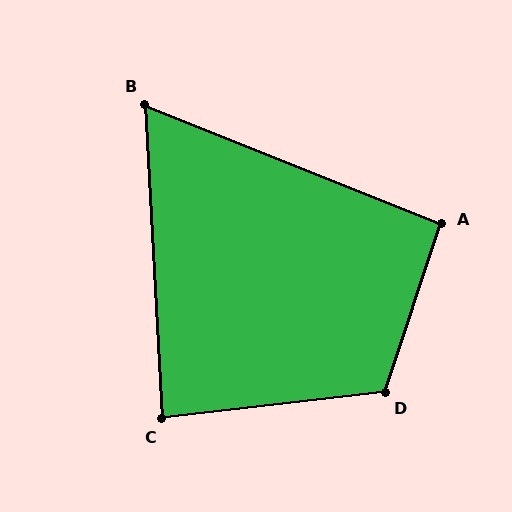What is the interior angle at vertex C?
Approximately 87 degrees (approximately right).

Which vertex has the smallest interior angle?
B, at approximately 65 degrees.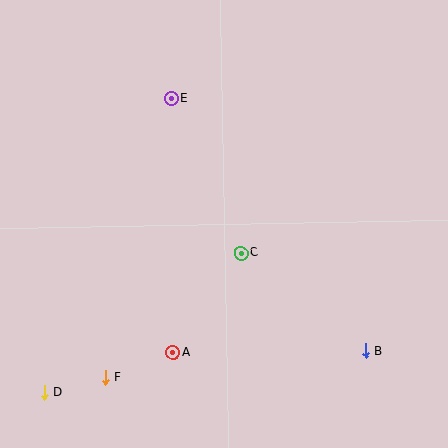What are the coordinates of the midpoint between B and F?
The midpoint between B and F is at (235, 364).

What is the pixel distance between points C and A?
The distance between C and A is 120 pixels.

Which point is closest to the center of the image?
Point C at (241, 253) is closest to the center.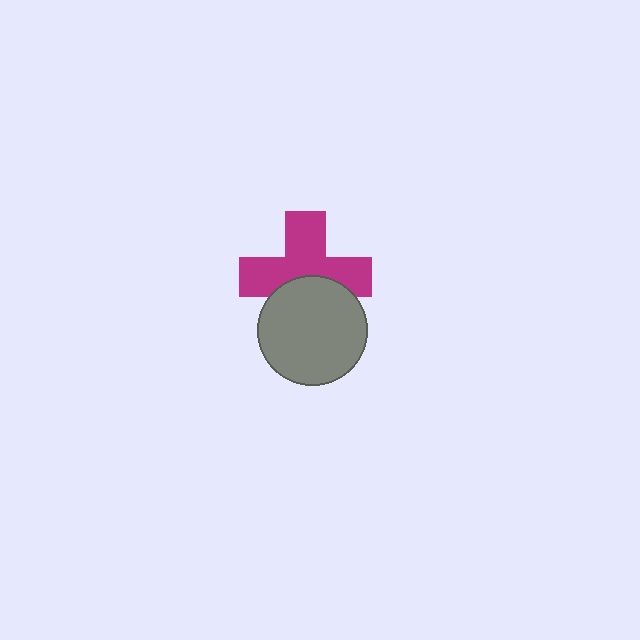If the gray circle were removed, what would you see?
You would see the complete magenta cross.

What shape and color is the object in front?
The object in front is a gray circle.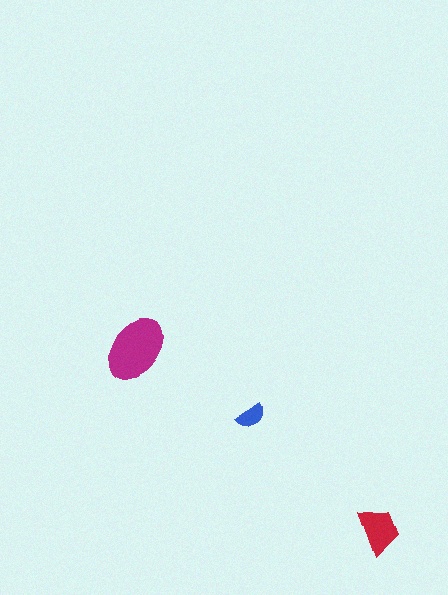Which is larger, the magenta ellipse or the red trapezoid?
The magenta ellipse.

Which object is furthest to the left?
The magenta ellipse is leftmost.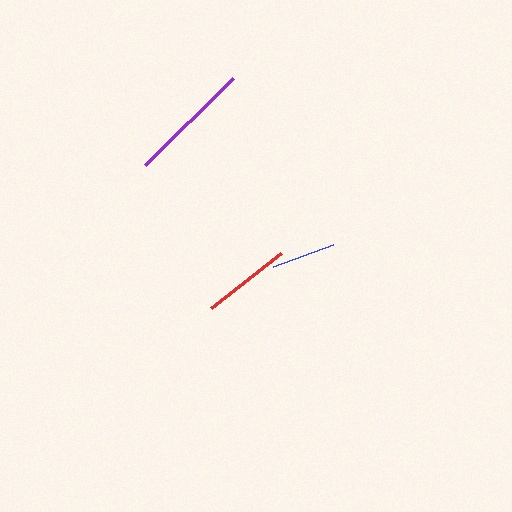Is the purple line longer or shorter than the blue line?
The purple line is longer than the blue line.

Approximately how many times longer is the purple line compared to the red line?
The purple line is approximately 1.4 times the length of the red line.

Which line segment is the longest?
The purple line is the longest at approximately 124 pixels.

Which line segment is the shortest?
The blue line is the shortest at approximately 64 pixels.